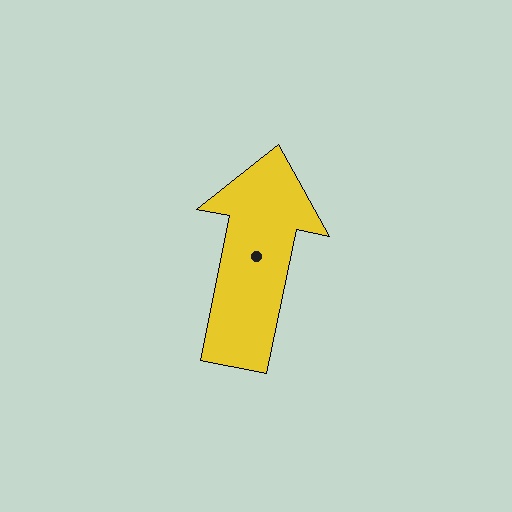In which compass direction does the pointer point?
North.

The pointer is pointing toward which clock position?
Roughly 12 o'clock.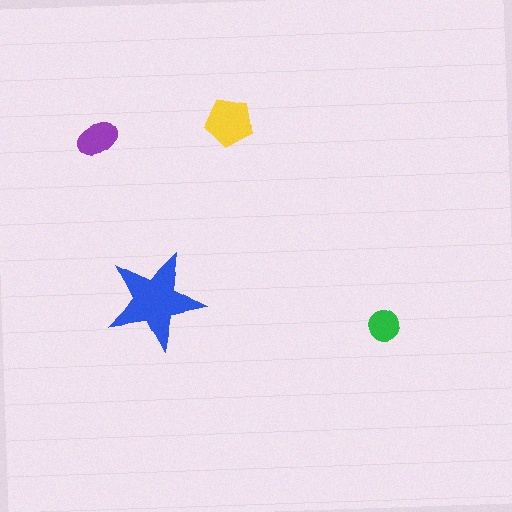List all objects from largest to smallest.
The blue star, the yellow pentagon, the purple ellipse, the green circle.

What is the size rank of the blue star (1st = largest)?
1st.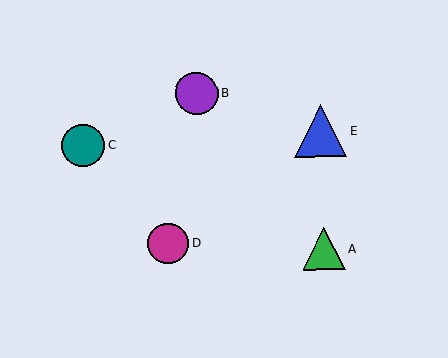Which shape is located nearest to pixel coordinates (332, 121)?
The blue triangle (labeled E) at (321, 131) is nearest to that location.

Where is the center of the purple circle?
The center of the purple circle is at (197, 93).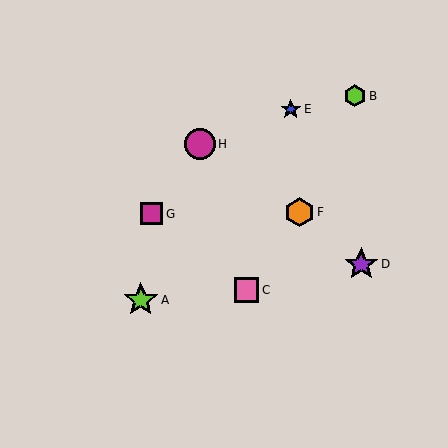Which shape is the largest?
The lime star (labeled A) is the largest.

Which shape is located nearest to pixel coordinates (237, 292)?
The pink square (labeled C) at (246, 290) is nearest to that location.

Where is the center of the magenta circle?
The center of the magenta circle is at (200, 144).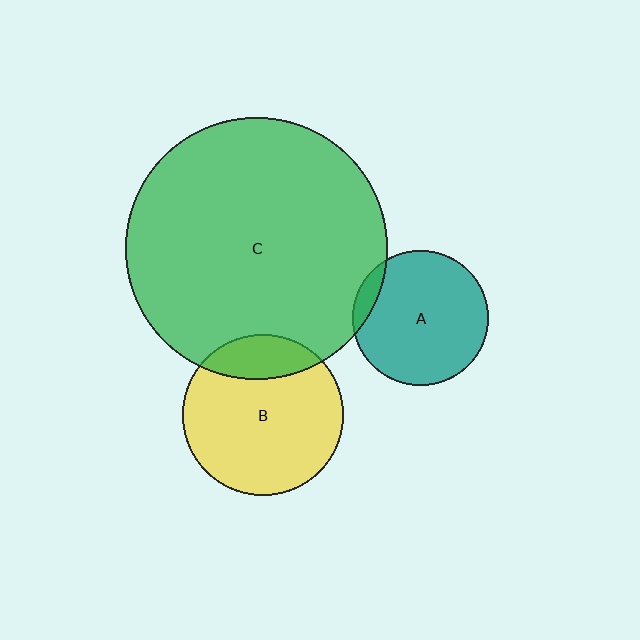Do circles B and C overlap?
Yes.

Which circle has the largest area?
Circle C (green).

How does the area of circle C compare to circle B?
Approximately 2.7 times.